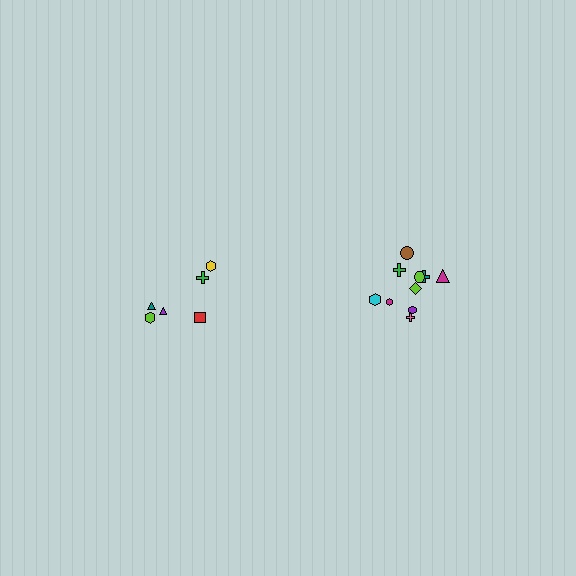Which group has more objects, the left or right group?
The right group.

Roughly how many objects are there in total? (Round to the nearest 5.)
Roughly 15 objects in total.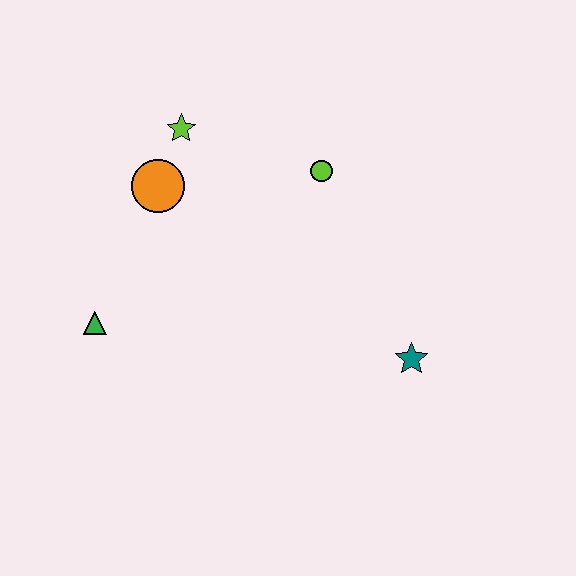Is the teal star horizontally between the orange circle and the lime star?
No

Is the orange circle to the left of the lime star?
Yes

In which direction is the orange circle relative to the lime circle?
The orange circle is to the left of the lime circle.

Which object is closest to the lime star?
The orange circle is closest to the lime star.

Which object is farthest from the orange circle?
The teal star is farthest from the orange circle.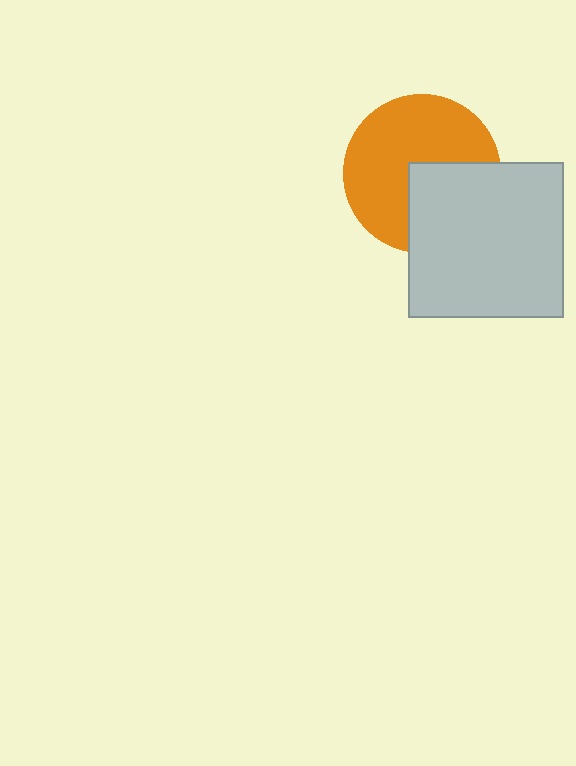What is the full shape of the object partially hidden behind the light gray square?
The partially hidden object is an orange circle.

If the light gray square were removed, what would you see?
You would see the complete orange circle.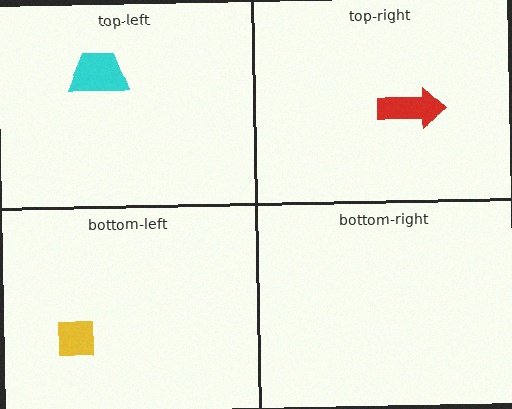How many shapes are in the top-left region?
1.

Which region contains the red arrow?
The top-right region.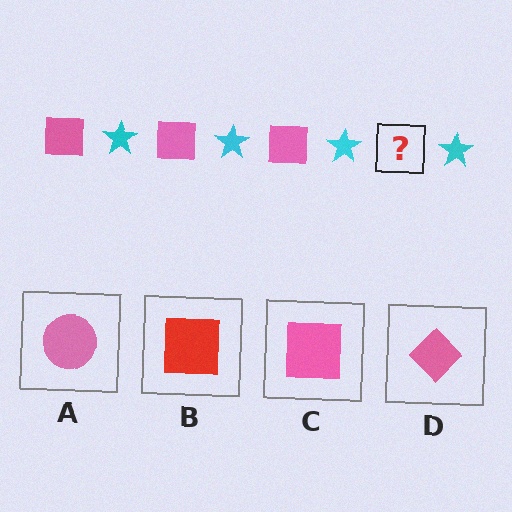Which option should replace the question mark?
Option C.